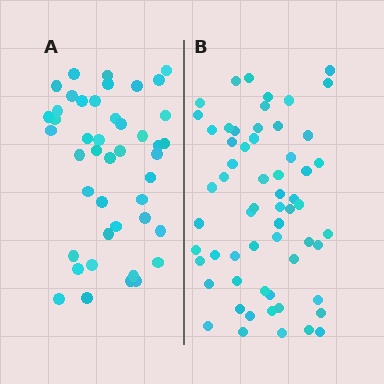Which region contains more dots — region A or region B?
Region B (the right region) has more dots.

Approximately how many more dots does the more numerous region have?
Region B has approximately 15 more dots than region A.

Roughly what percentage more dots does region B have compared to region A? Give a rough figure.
About 35% more.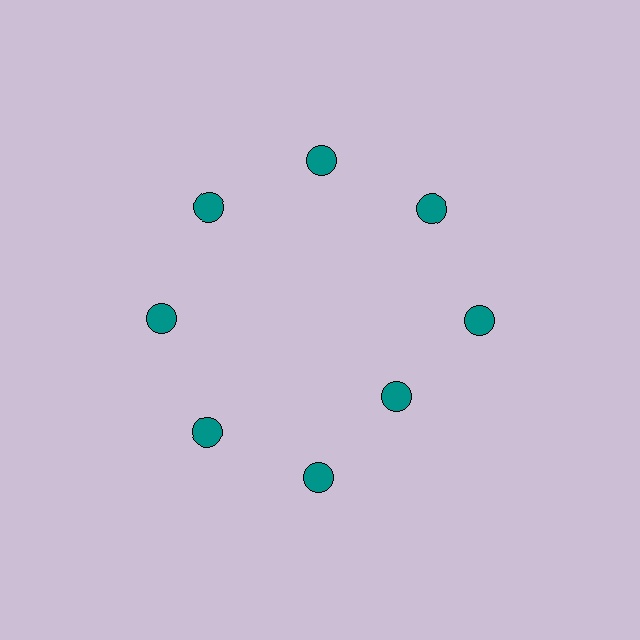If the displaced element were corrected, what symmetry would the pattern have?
It would have 8-fold rotational symmetry — the pattern would map onto itself every 45 degrees.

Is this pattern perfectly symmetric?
No. The 8 teal circles are arranged in a ring, but one element near the 4 o'clock position is pulled inward toward the center, breaking the 8-fold rotational symmetry.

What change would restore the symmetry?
The symmetry would be restored by moving it outward, back onto the ring so that all 8 circles sit at equal angles and equal distance from the center.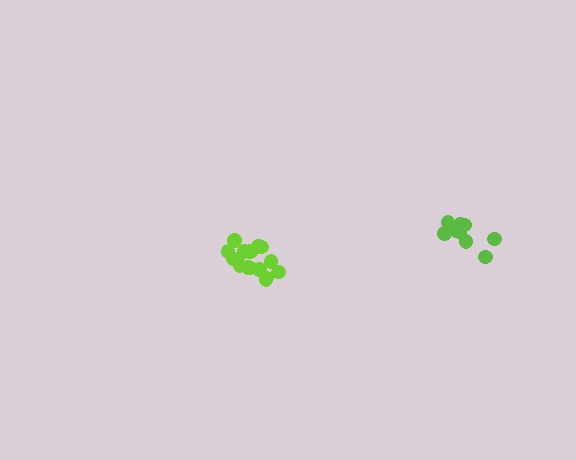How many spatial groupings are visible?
There are 2 spatial groupings.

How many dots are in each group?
Group 1: 15 dots, Group 2: 9 dots (24 total).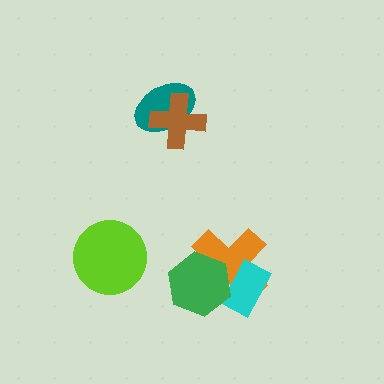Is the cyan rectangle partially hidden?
Yes, it is partially covered by another shape.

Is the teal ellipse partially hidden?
Yes, it is partially covered by another shape.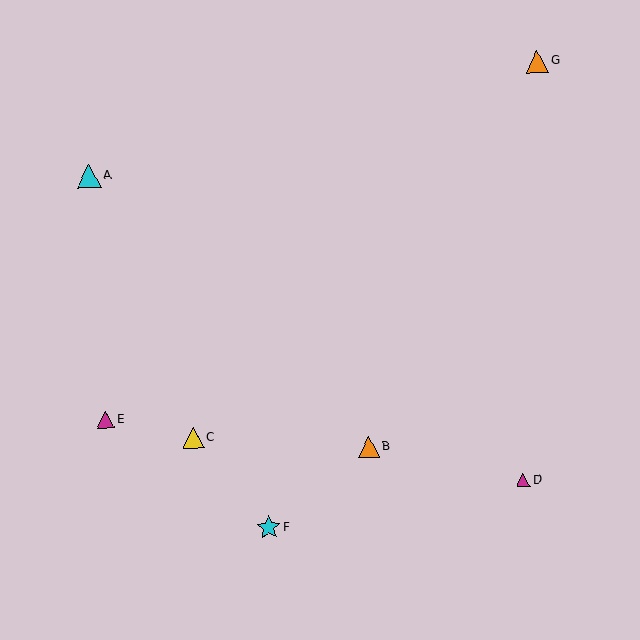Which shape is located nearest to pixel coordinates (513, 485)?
The magenta triangle (labeled D) at (523, 480) is nearest to that location.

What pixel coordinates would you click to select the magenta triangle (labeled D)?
Click at (523, 480) to select the magenta triangle D.